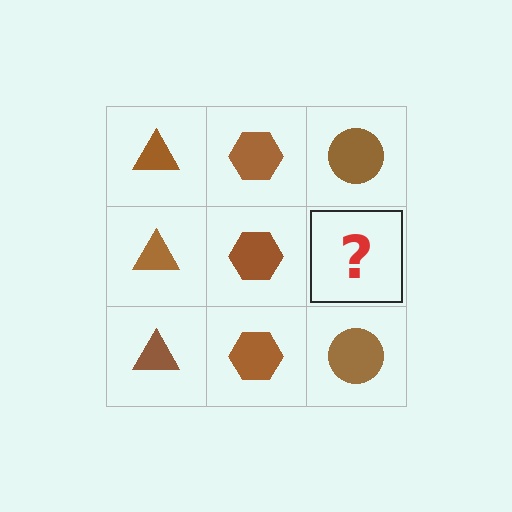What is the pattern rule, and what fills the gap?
The rule is that each column has a consistent shape. The gap should be filled with a brown circle.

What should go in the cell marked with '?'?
The missing cell should contain a brown circle.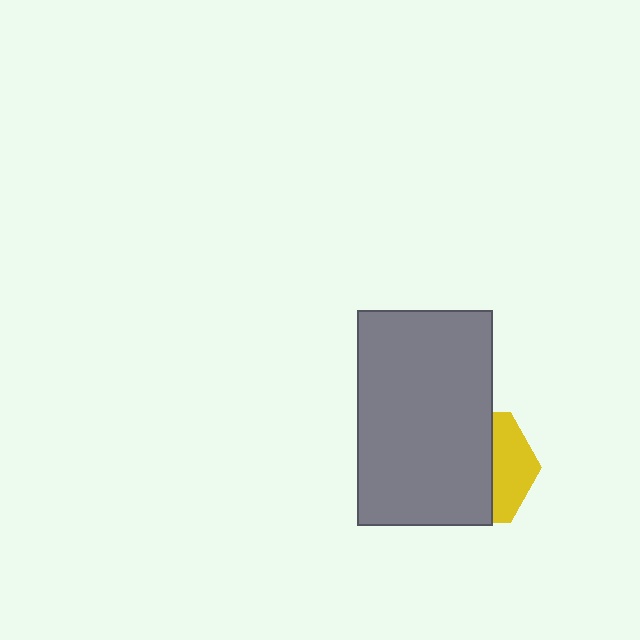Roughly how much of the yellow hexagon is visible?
A small part of it is visible (roughly 34%).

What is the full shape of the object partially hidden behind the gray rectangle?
The partially hidden object is a yellow hexagon.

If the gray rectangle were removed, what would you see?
You would see the complete yellow hexagon.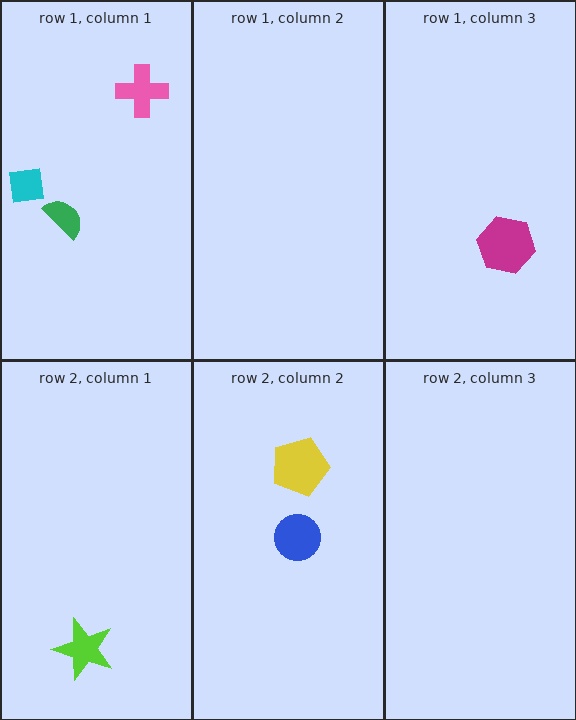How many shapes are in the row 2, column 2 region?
2.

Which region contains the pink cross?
The row 1, column 1 region.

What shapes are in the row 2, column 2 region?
The blue circle, the yellow pentagon.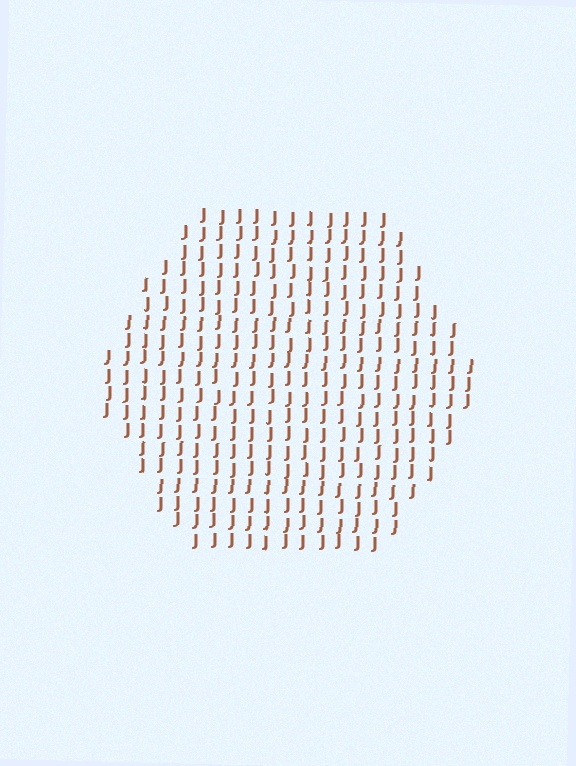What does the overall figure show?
The overall figure shows a hexagon.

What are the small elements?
The small elements are letter J's.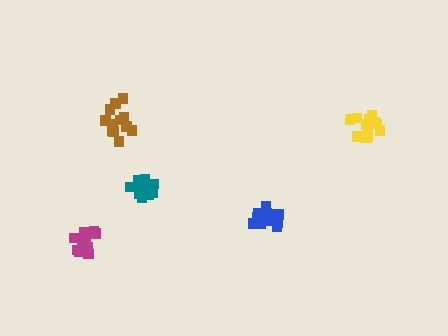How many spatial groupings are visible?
There are 5 spatial groupings.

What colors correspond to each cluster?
The clusters are colored: teal, brown, blue, yellow, magenta.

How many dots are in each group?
Group 1: 15 dots, Group 2: 12 dots, Group 3: 11 dots, Group 4: 12 dots, Group 5: 13 dots (63 total).